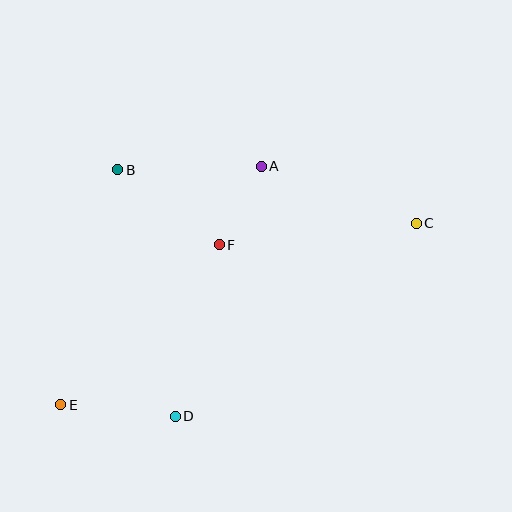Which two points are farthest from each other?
Points C and E are farthest from each other.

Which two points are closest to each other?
Points A and F are closest to each other.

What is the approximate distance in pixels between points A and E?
The distance between A and E is approximately 311 pixels.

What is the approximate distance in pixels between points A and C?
The distance between A and C is approximately 165 pixels.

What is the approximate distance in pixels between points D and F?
The distance between D and F is approximately 177 pixels.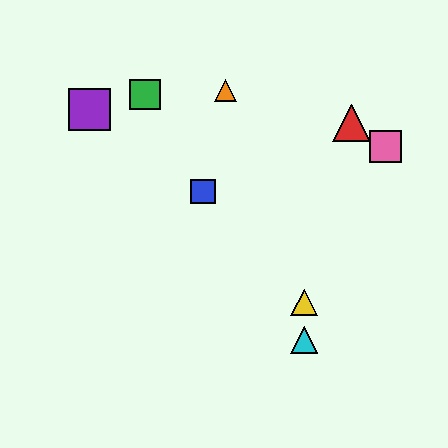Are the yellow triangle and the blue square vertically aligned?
No, the yellow triangle is at x≈304 and the blue square is at x≈203.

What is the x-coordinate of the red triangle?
The red triangle is at x≈352.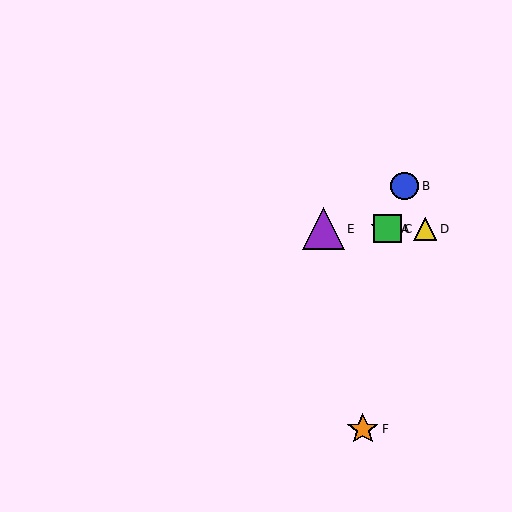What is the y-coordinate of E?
Object E is at y≈229.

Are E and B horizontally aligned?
No, E is at y≈229 and B is at y≈186.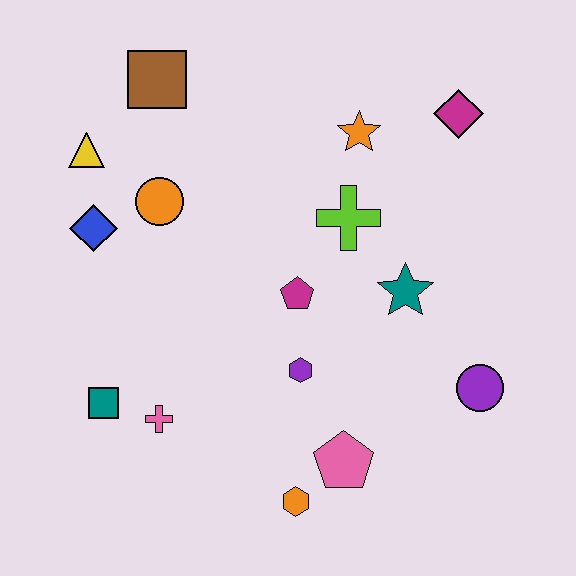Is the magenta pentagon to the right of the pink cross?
Yes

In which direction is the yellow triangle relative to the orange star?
The yellow triangle is to the left of the orange star.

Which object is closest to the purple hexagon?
The magenta pentagon is closest to the purple hexagon.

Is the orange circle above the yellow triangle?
No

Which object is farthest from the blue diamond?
The purple circle is farthest from the blue diamond.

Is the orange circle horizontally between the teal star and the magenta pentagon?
No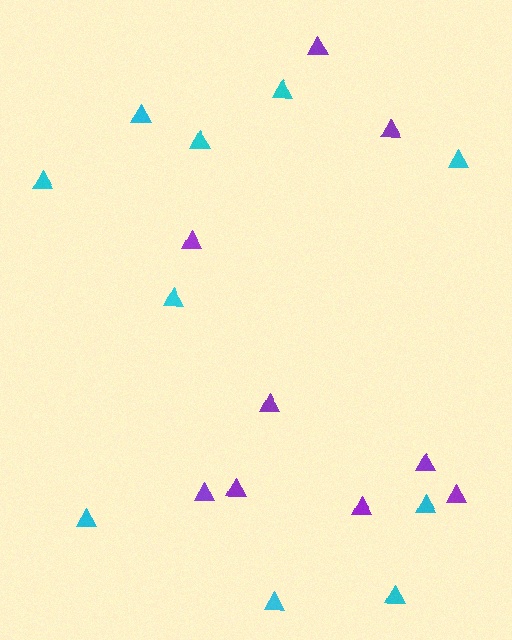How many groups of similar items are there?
There are 2 groups: one group of purple triangles (9) and one group of cyan triangles (10).